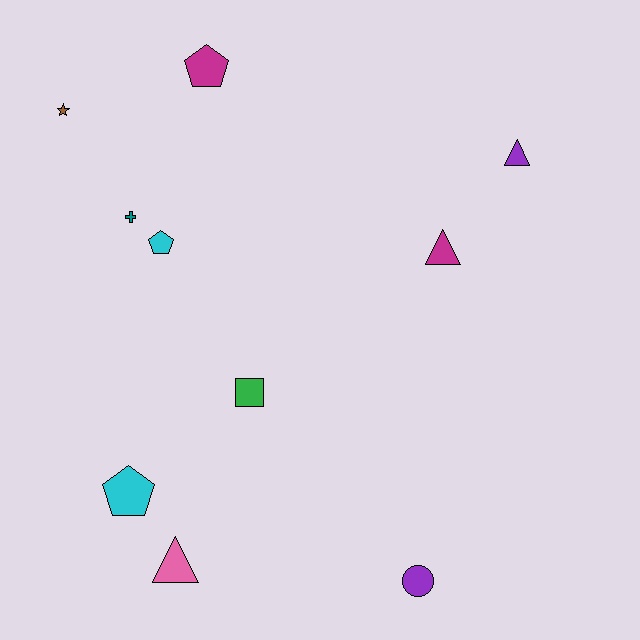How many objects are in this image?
There are 10 objects.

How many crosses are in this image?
There is 1 cross.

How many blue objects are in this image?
There are no blue objects.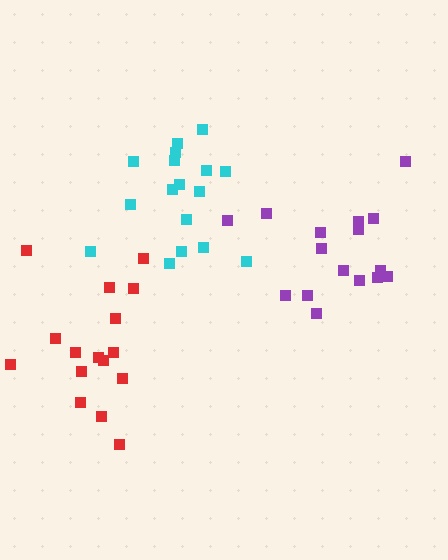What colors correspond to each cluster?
The clusters are colored: cyan, purple, red.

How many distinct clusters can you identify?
There are 3 distinct clusters.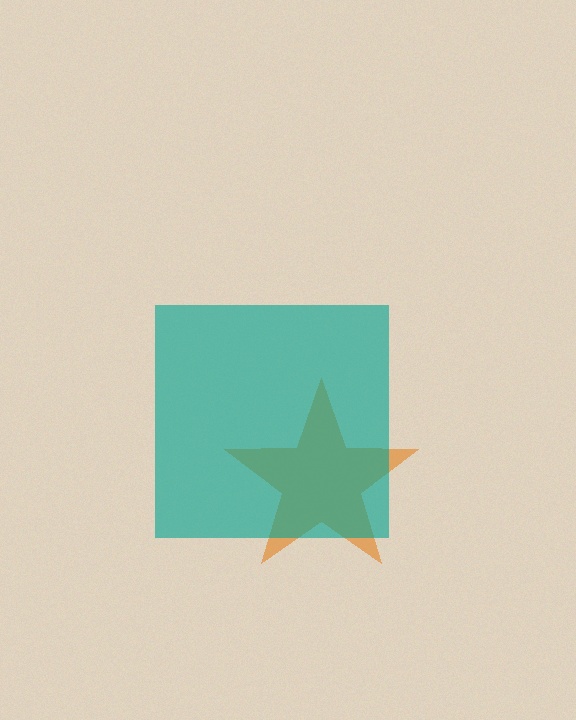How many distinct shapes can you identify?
There are 2 distinct shapes: an orange star, a teal square.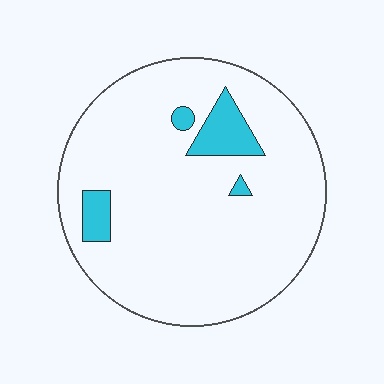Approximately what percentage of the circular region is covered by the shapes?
Approximately 10%.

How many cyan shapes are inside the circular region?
4.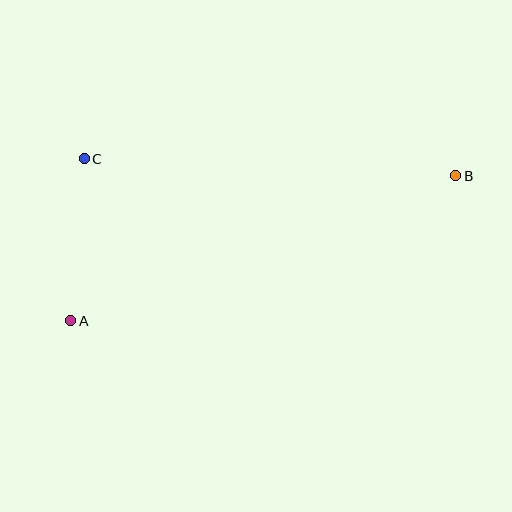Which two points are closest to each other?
Points A and C are closest to each other.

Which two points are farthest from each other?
Points A and B are farthest from each other.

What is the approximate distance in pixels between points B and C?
The distance between B and C is approximately 372 pixels.